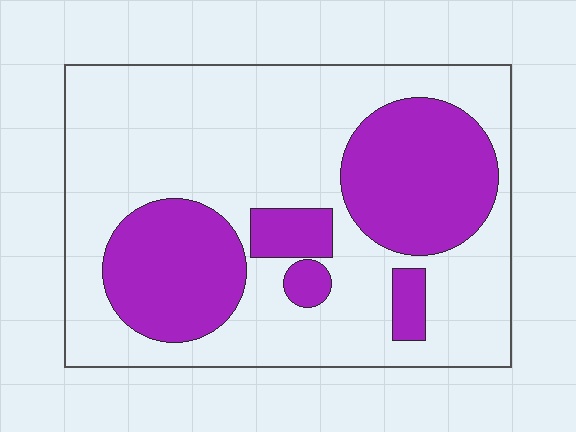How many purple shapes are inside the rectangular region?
5.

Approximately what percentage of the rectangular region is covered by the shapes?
Approximately 35%.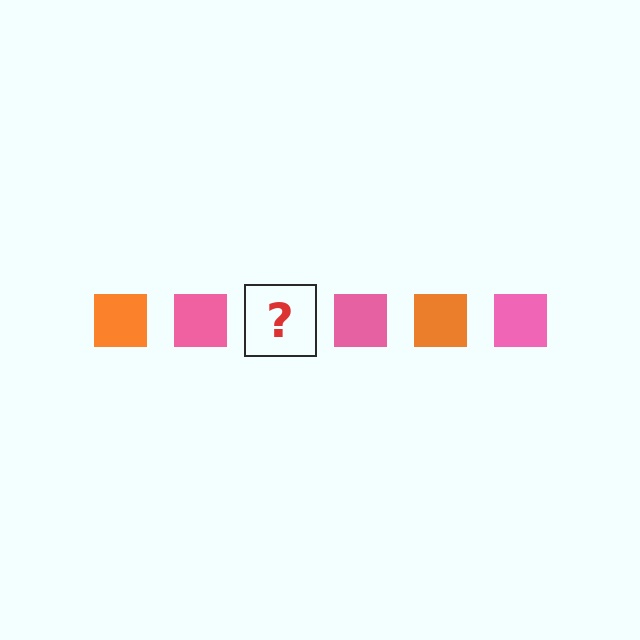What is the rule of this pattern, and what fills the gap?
The rule is that the pattern cycles through orange, pink squares. The gap should be filled with an orange square.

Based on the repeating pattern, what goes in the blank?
The blank should be an orange square.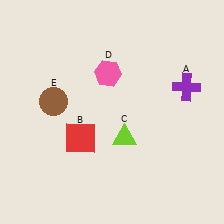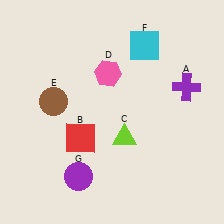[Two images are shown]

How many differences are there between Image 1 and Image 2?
There are 2 differences between the two images.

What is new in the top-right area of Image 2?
A cyan square (F) was added in the top-right area of Image 2.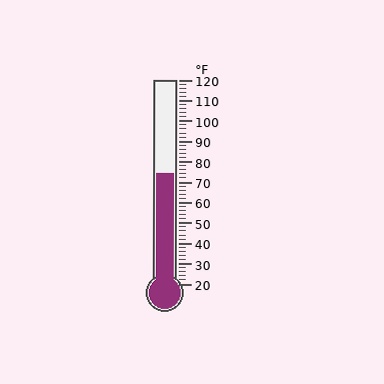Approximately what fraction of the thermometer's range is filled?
The thermometer is filled to approximately 55% of its range.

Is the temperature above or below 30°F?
The temperature is above 30°F.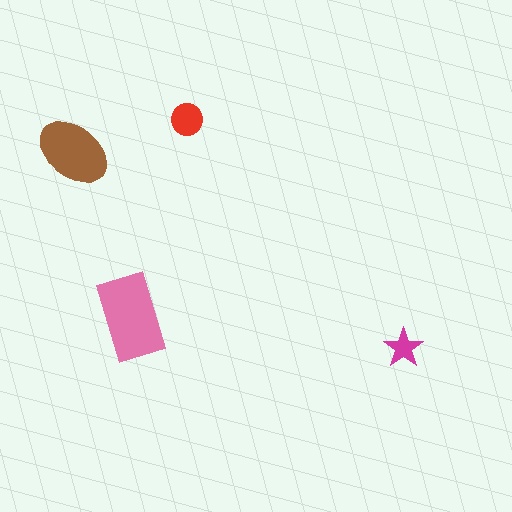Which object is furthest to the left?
The brown ellipse is leftmost.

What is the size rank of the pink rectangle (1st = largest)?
1st.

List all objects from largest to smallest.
The pink rectangle, the brown ellipse, the red circle, the magenta star.